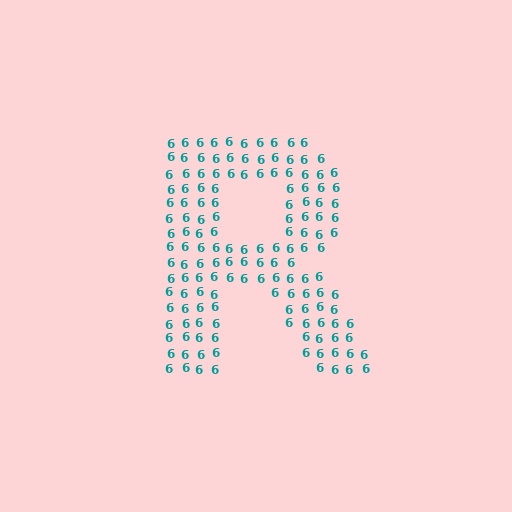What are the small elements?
The small elements are digit 6's.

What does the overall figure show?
The overall figure shows the letter R.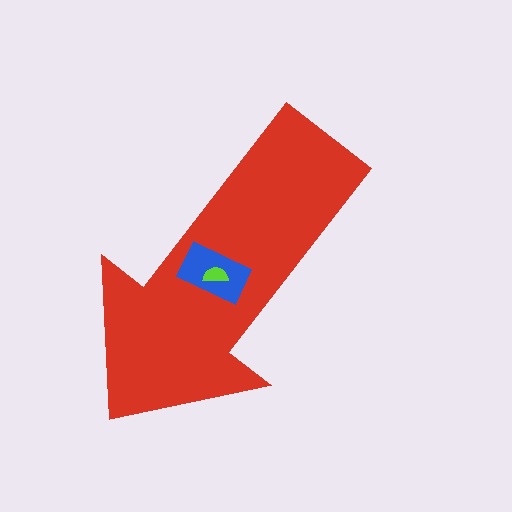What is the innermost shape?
The lime semicircle.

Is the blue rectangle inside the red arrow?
Yes.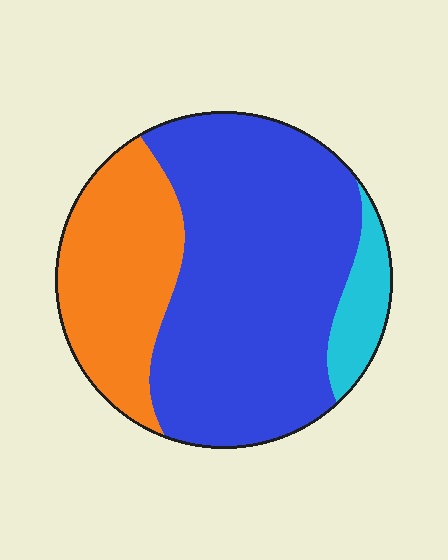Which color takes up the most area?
Blue, at roughly 65%.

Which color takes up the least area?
Cyan, at roughly 10%.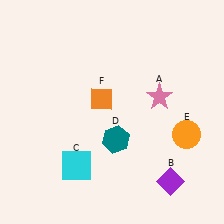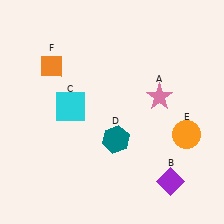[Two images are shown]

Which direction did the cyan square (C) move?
The cyan square (C) moved up.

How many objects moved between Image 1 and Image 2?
2 objects moved between the two images.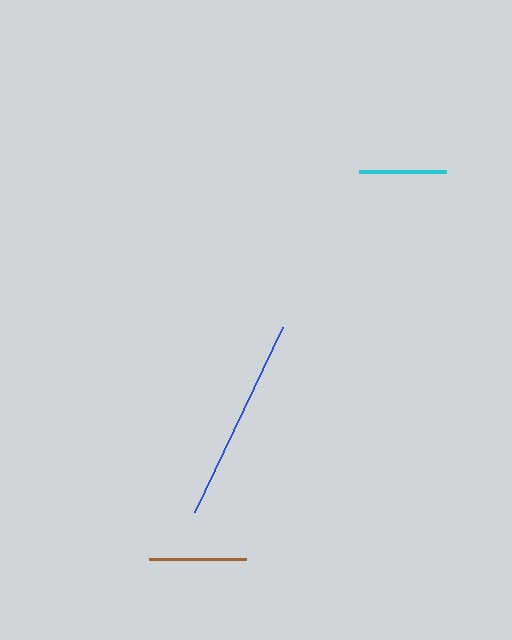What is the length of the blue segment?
The blue segment is approximately 205 pixels long.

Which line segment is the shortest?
The cyan line is the shortest at approximately 87 pixels.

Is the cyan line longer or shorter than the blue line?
The blue line is longer than the cyan line.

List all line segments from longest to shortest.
From longest to shortest: blue, brown, cyan.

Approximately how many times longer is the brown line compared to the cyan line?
The brown line is approximately 1.1 times the length of the cyan line.